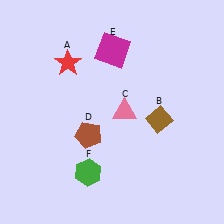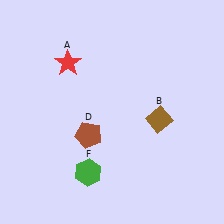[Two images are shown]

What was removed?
The magenta square (E), the pink triangle (C) were removed in Image 2.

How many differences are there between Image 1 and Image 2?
There are 2 differences between the two images.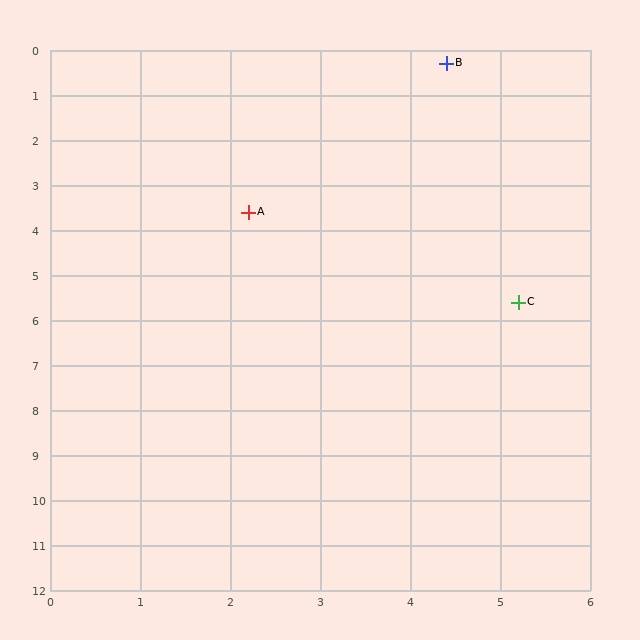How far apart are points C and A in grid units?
Points C and A are about 3.6 grid units apart.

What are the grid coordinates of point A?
Point A is at approximately (2.2, 3.6).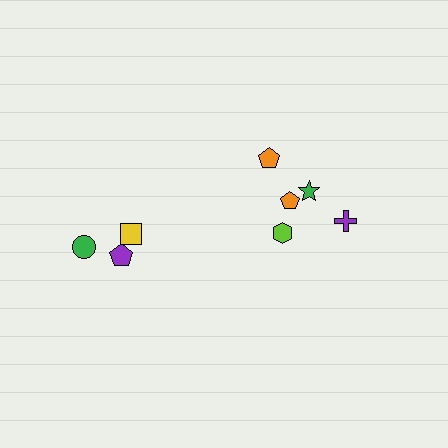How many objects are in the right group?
There are 5 objects.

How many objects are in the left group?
There are 3 objects.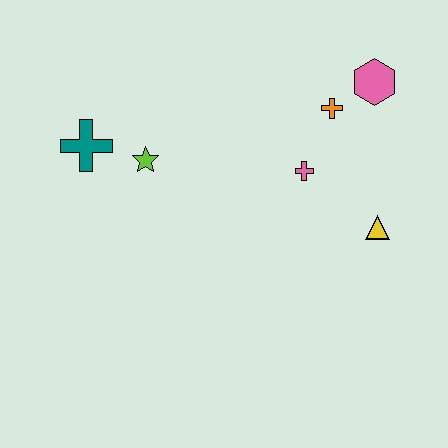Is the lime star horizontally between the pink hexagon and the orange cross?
No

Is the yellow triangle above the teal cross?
No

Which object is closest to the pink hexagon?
The orange cross is closest to the pink hexagon.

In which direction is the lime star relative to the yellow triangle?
The lime star is to the left of the yellow triangle.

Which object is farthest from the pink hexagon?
The teal cross is farthest from the pink hexagon.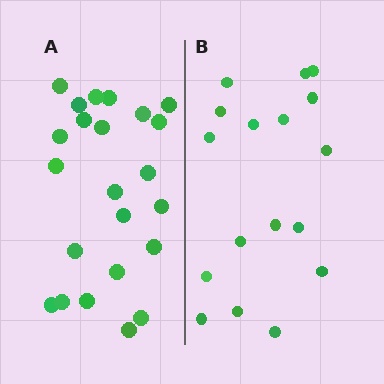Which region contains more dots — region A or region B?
Region A (the left region) has more dots.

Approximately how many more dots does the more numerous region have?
Region A has about 6 more dots than region B.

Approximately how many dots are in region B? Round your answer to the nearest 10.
About 20 dots. (The exact count is 17, which rounds to 20.)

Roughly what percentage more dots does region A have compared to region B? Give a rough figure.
About 35% more.